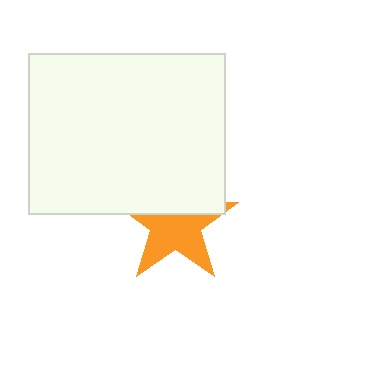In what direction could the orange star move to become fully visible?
The orange star could move down. That would shift it out from behind the white rectangle entirely.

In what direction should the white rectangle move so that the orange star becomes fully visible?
The white rectangle should move up. That is the shortest direction to clear the overlap and leave the orange star fully visible.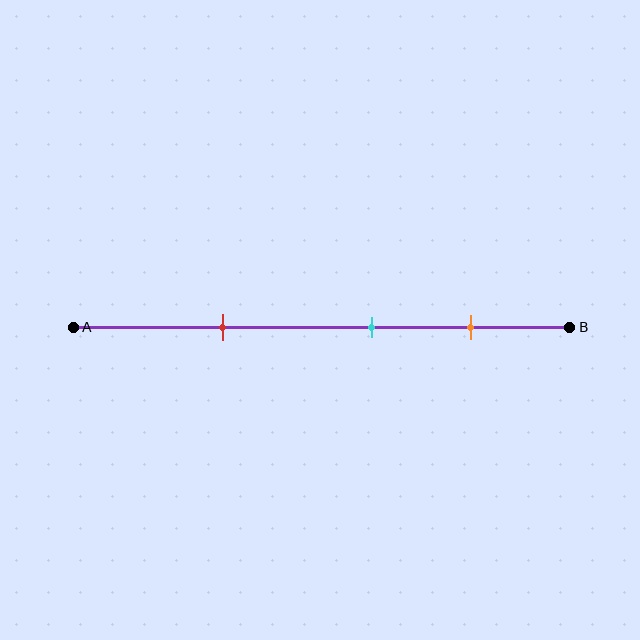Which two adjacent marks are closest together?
The cyan and orange marks are the closest adjacent pair.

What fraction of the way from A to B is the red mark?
The red mark is approximately 30% (0.3) of the way from A to B.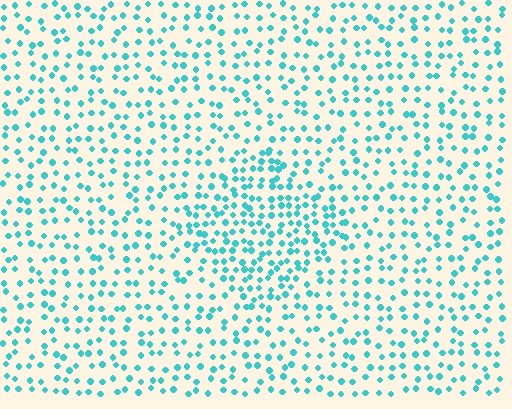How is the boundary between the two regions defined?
The boundary is defined by a change in element density (approximately 1.7x ratio). All elements are the same color, size, and shape.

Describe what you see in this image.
The image contains small cyan elements arranged at two different densities. A diamond-shaped region is visible where the elements are more densely packed than the surrounding area.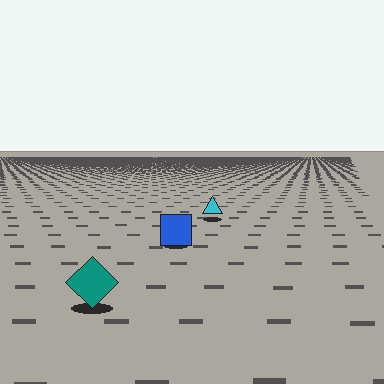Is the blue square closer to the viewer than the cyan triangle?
Yes. The blue square is closer — you can tell from the texture gradient: the ground texture is coarser near it.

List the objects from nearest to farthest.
From nearest to farthest: the teal diamond, the blue square, the cyan triangle.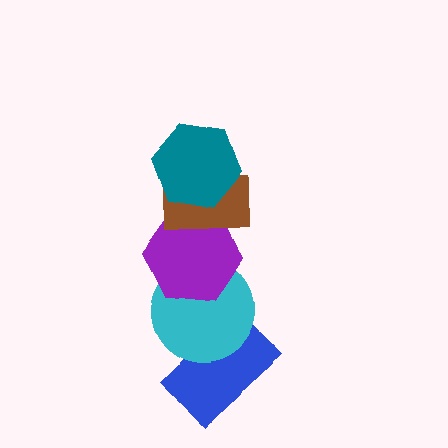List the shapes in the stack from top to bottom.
From top to bottom: the teal hexagon, the brown rectangle, the purple hexagon, the cyan circle, the blue rectangle.